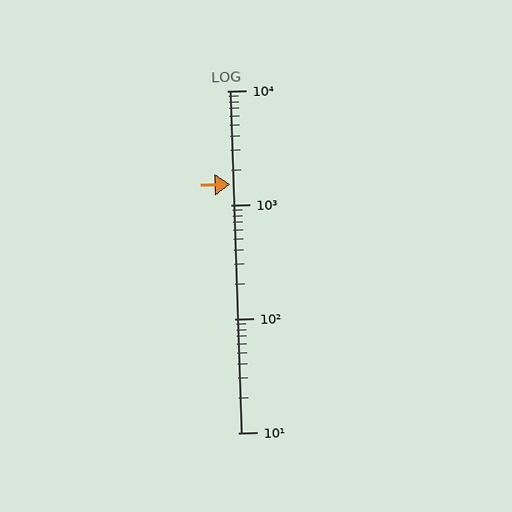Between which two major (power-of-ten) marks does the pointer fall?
The pointer is between 1000 and 10000.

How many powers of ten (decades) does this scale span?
The scale spans 3 decades, from 10 to 10000.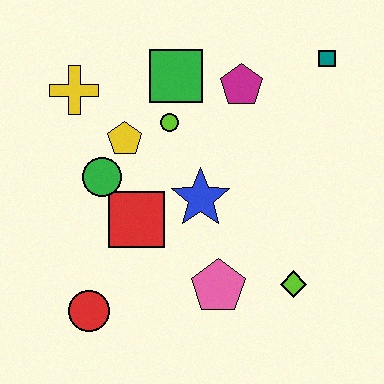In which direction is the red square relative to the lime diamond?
The red square is to the left of the lime diamond.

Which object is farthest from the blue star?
The teal square is farthest from the blue star.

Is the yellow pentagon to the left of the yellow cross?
No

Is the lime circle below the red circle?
No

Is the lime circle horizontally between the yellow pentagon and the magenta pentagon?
Yes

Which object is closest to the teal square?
The magenta pentagon is closest to the teal square.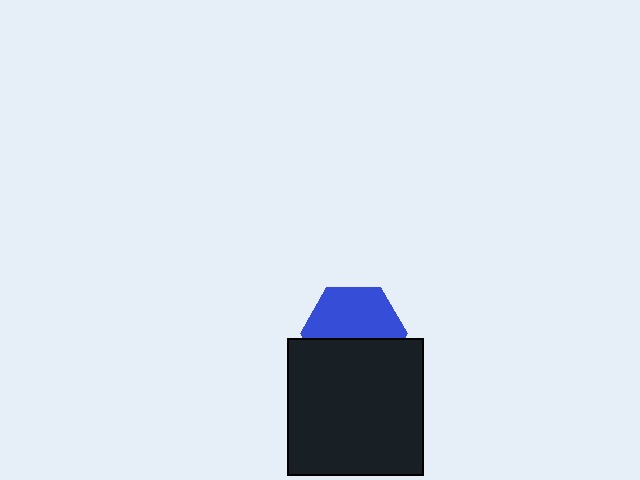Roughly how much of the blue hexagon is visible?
About half of it is visible (roughly 55%).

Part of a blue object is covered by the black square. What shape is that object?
It is a hexagon.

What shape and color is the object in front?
The object in front is a black square.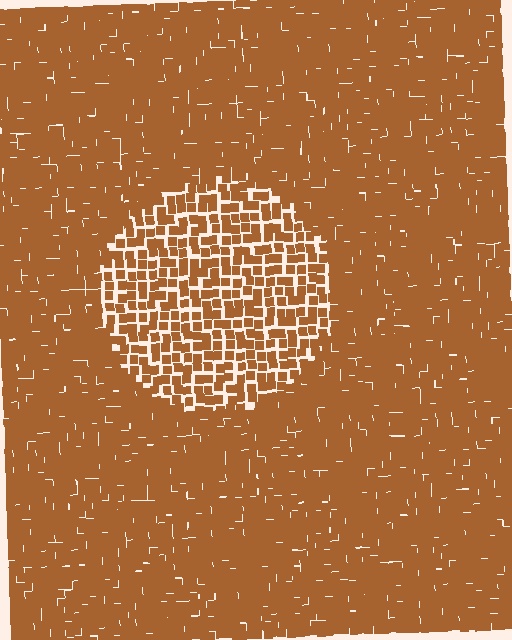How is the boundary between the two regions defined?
The boundary is defined by a change in element density (approximately 1.8x ratio). All elements are the same color, size, and shape.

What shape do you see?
I see a circle.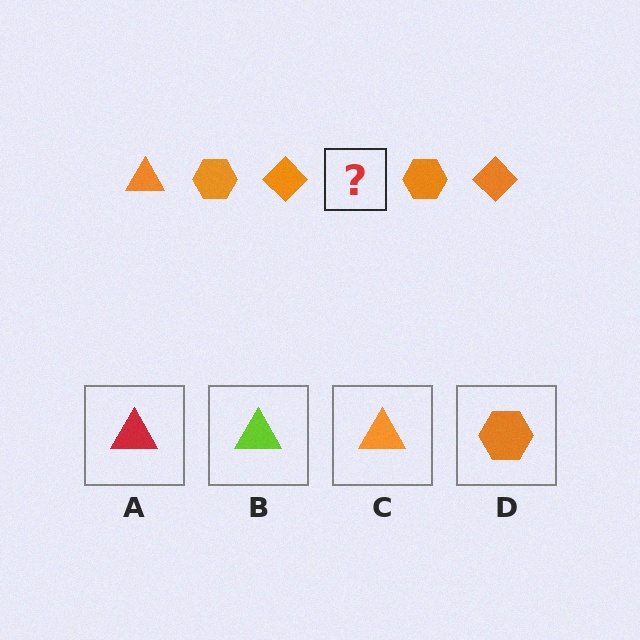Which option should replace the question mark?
Option C.